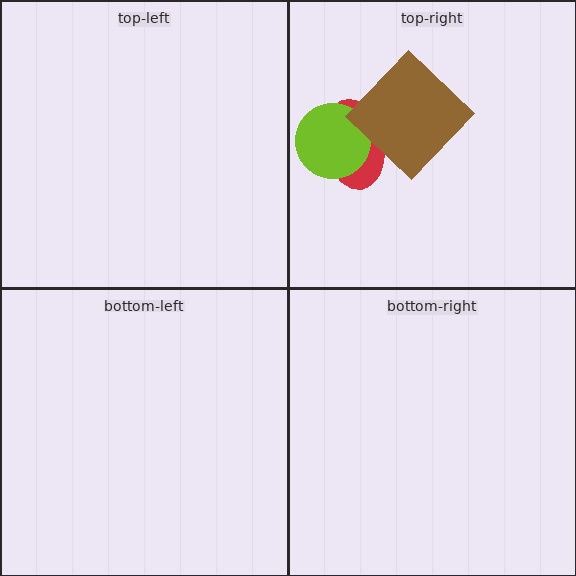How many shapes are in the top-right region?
3.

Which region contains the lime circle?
The top-right region.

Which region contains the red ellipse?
The top-right region.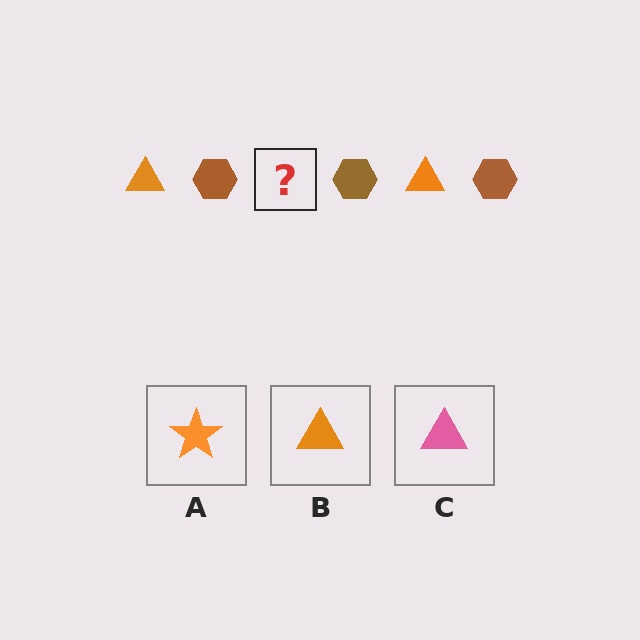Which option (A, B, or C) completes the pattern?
B.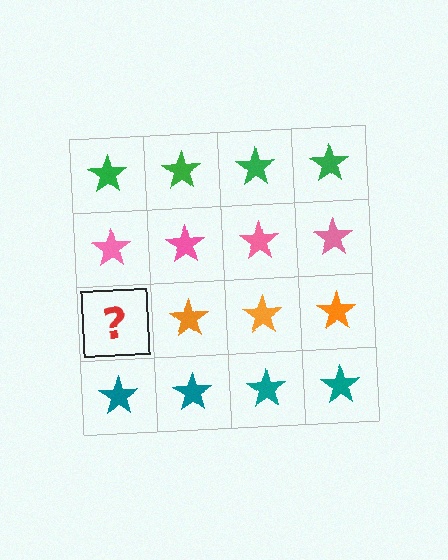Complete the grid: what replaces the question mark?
The question mark should be replaced with an orange star.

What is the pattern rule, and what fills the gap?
The rule is that each row has a consistent color. The gap should be filled with an orange star.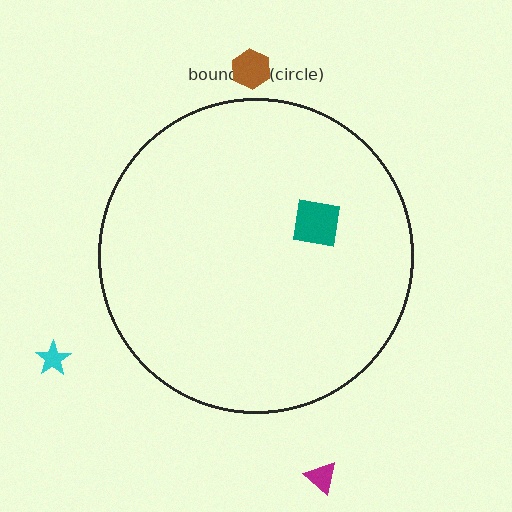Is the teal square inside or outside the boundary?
Inside.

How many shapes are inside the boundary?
1 inside, 3 outside.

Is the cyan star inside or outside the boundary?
Outside.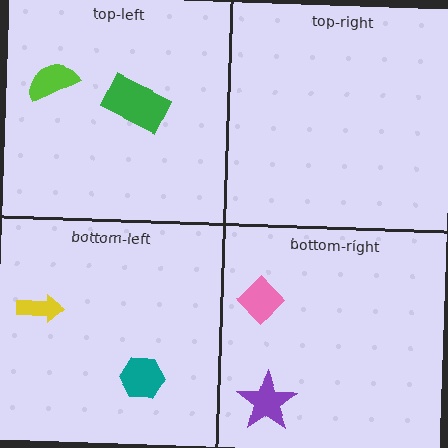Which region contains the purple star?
The bottom-right region.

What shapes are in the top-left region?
The green rectangle, the lime semicircle.